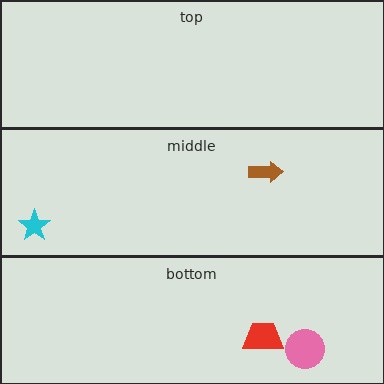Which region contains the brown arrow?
The middle region.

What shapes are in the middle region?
The cyan star, the brown arrow.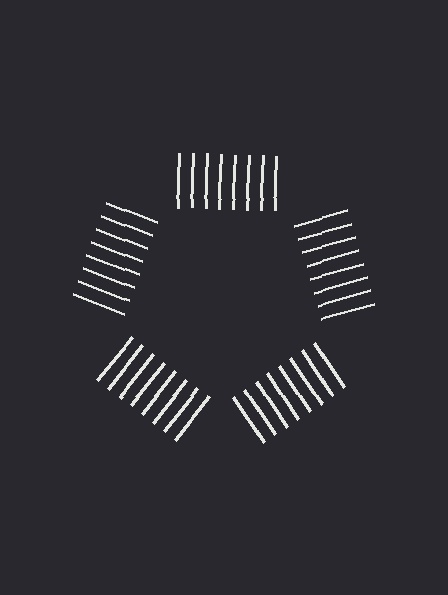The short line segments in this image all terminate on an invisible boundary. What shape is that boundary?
An illusory pentagon — the line segments terminate on its edges but no continuous stroke is drawn.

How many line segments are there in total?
40 — 8 along each of the 5 edges.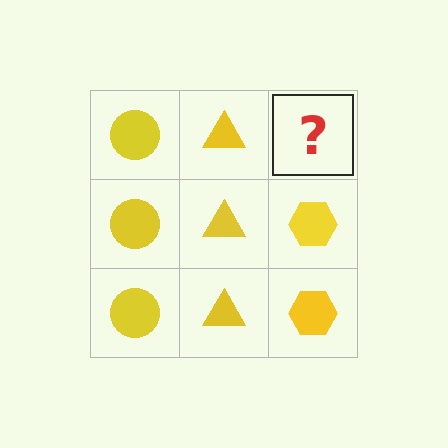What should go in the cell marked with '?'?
The missing cell should contain a yellow hexagon.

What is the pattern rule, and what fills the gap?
The rule is that each column has a consistent shape. The gap should be filled with a yellow hexagon.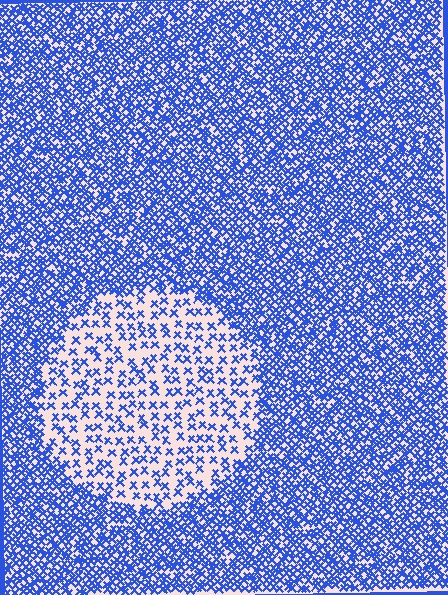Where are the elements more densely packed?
The elements are more densely packed outside the circle boundary.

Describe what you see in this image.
The image contains small blue elements arranged at two different densities. A circle-shaped region is visible where the elements are less densely packed than the surrounding area.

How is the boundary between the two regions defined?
The boundary is defined by a change in element density (approximately 2.7x ratio). All elements are the same color, size, and shape.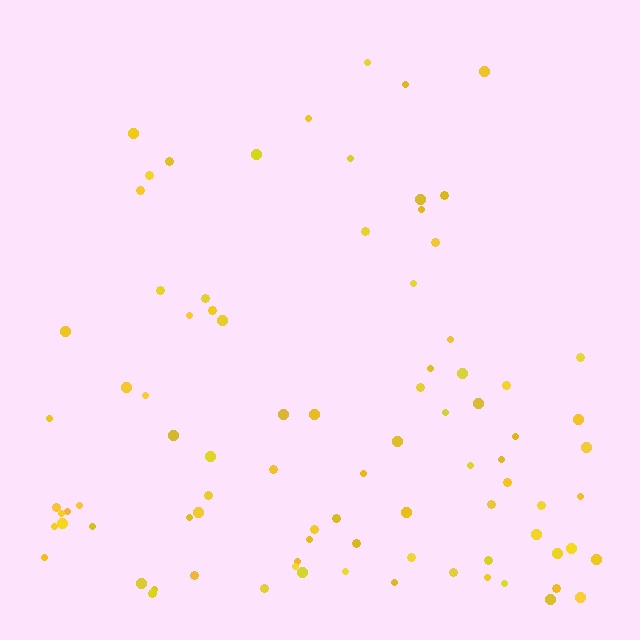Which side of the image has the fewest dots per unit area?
The top.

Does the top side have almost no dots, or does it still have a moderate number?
Still a moderate number, just noticeably fewer than the bottom.